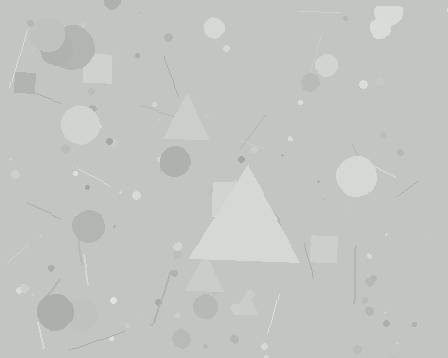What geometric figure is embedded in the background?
A triangle is embedded in the background.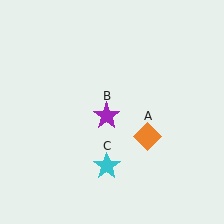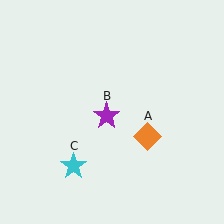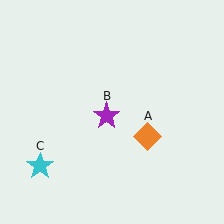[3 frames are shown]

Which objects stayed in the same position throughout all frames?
Orange diamond (object A) and purple star (object B) remained stationary.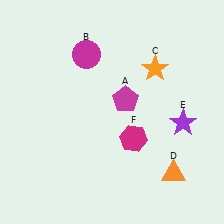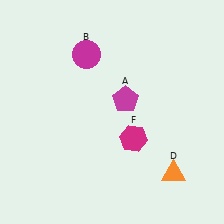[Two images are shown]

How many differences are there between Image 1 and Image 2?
There are 2 differences between the two images.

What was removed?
The purple star (E), the orange star (C) were removed in Image 2.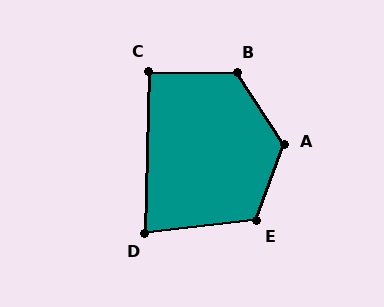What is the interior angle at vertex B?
Approximately 124 degrees (obtuse).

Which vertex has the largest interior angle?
A, at approximately 126 degrees.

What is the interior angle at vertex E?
Approximately 117 degrees (obtuse).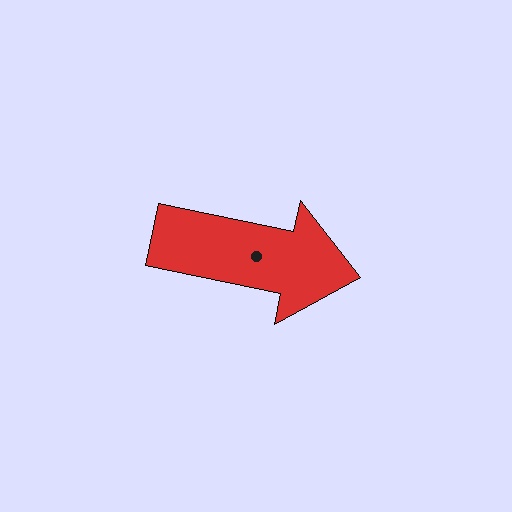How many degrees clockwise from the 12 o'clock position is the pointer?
Approximately 102 degrees.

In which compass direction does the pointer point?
East.